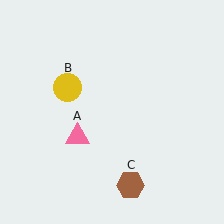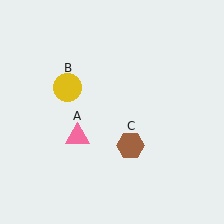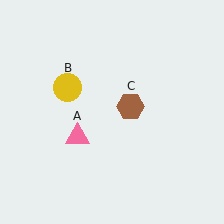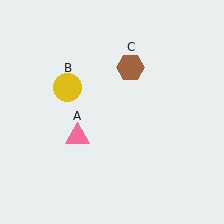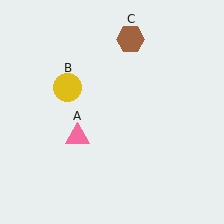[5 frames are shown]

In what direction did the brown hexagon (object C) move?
The brown hexagon (object C) moved up.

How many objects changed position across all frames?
1 object changed position: brown hexagon (object C).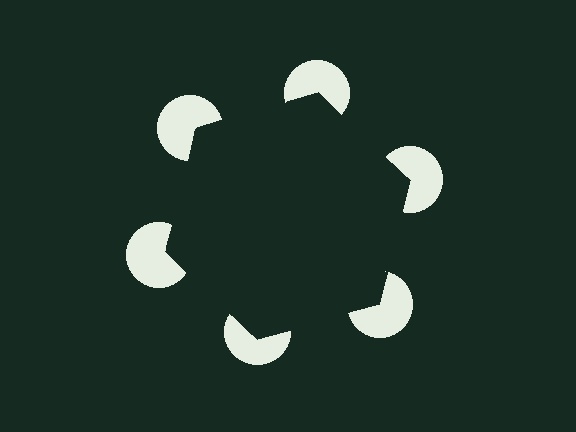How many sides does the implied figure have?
6 sides.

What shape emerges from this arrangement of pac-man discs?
An illusory hexagon — its edges are inferred from the aligned wedge cuts in the pac-man discs, not physically drawn.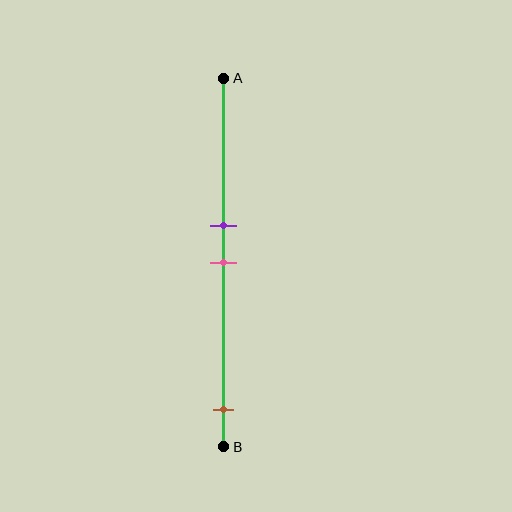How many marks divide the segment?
There are 3 marks dividing the segment.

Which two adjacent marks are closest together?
The purple and pink marks are the closest adjacent pair.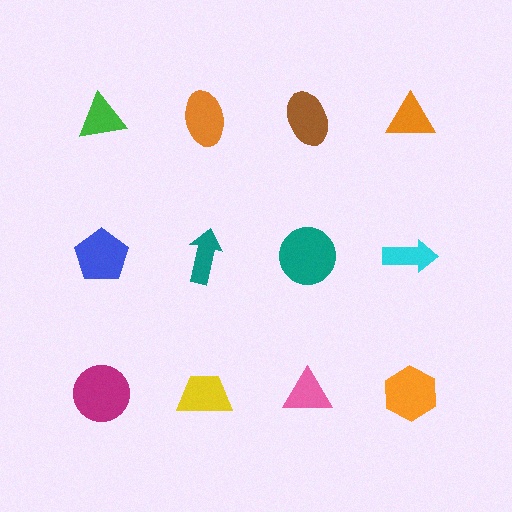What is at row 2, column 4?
A cyan arrow.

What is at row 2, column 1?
A blue pentagon.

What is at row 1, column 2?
An orange ellipse.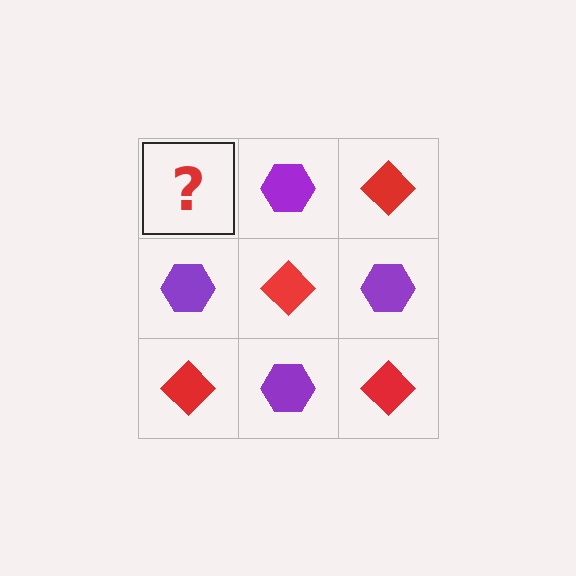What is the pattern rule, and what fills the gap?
The rule is that it alternates red diamond and purple hexagon in a checkerboard pattern. The gap should be filled with a red diamond.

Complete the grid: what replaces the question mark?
The question mark should be replaced with a red diamond.